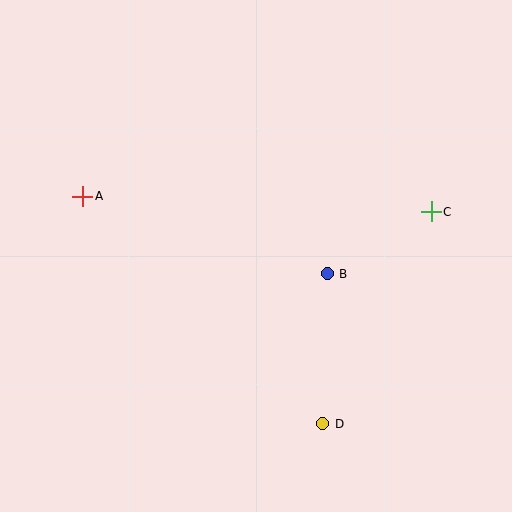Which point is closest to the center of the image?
Point B at (327, 274) is closest to the center.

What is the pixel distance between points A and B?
The distance between A and B is 257 pixels.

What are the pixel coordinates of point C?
Point C is at (431, 212).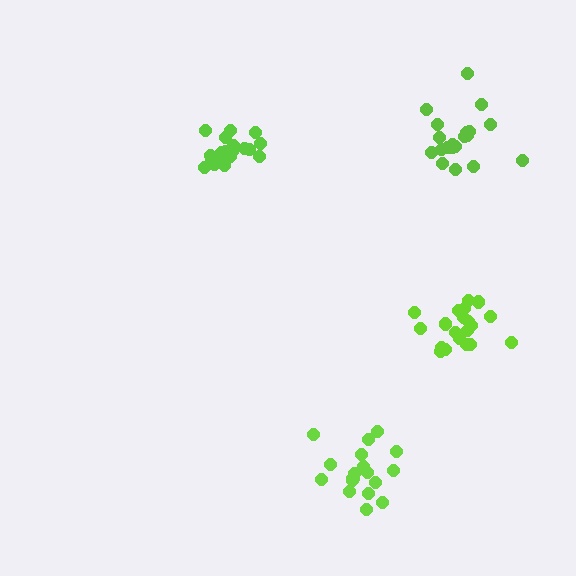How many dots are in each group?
Group 1: 20 dots, Group 2: 20 dots, Group 3: 20 dots, Group 4: 19 dots (79 total).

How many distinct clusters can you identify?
There are 4 distinct clusters.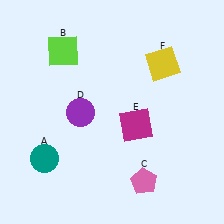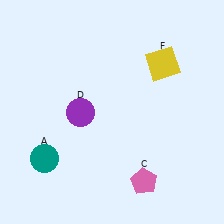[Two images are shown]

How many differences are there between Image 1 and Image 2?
There are 2 differences between the two images.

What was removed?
The magenta square (E), the lime square (B) were removed in Image 2.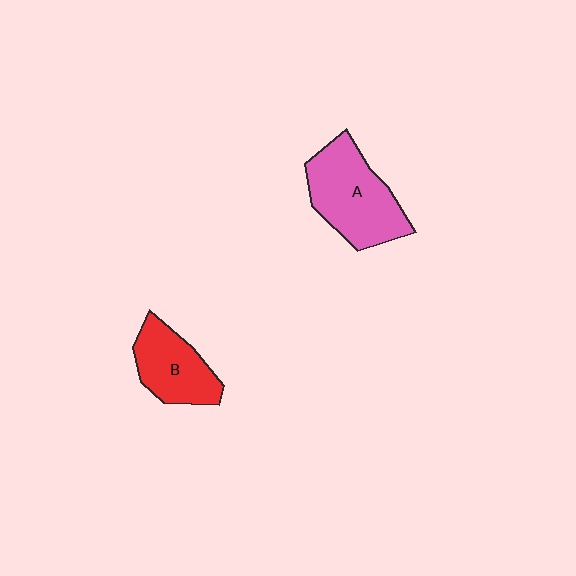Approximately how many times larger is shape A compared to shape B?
Approximately 1.4 times.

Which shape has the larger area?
Shape A (pink).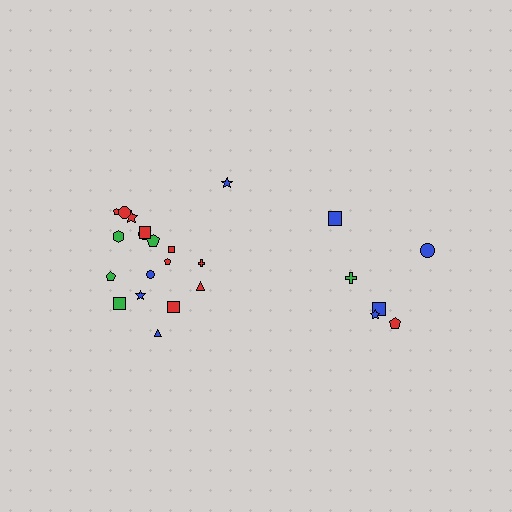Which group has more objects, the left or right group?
The left group.